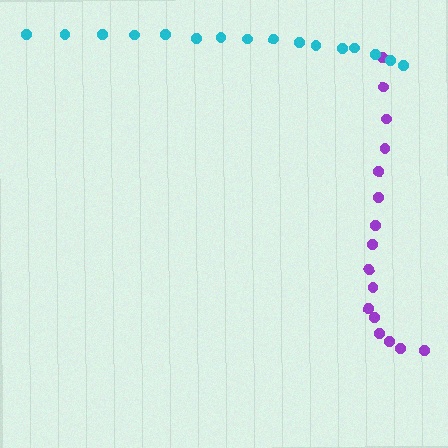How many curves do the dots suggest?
There are 2 distinct paths.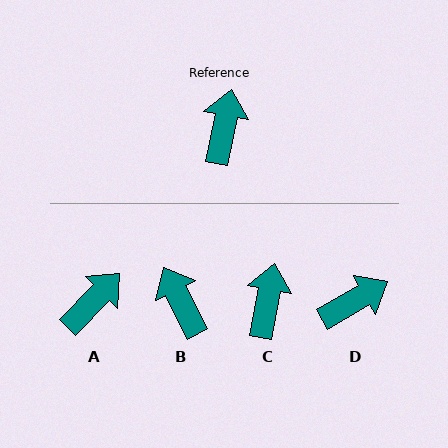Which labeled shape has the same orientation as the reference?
C.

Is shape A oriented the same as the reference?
No, it is off by about 33 degrees.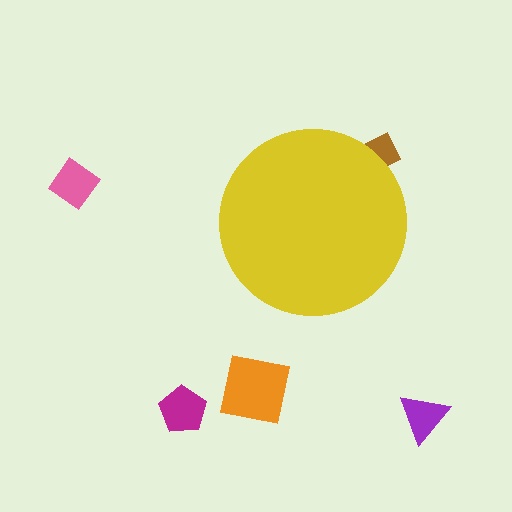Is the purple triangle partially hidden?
No, the purple triangle is fully visible.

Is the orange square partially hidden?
No, the orange square is fully visible.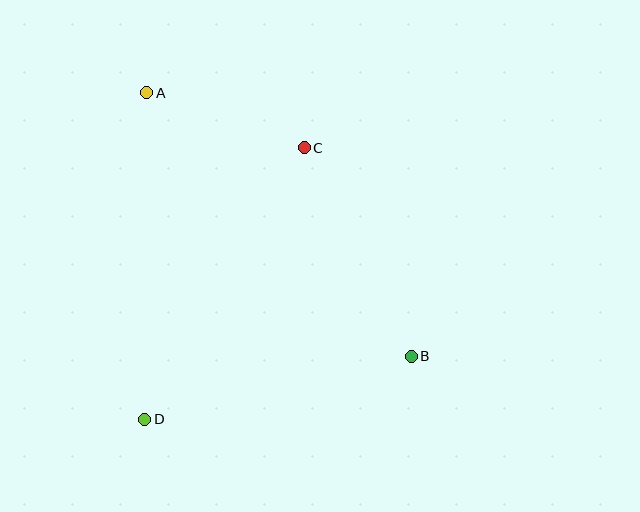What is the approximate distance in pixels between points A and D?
The distance between A and D is approximately 326 pixels.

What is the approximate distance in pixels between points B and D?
The distance between B and D is approximately 274 pixels.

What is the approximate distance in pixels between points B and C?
The distance between B and C is approximately 234 pixels.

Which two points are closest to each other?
Points A and C are closest to each other.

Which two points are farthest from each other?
Points A and B are farthest from each other.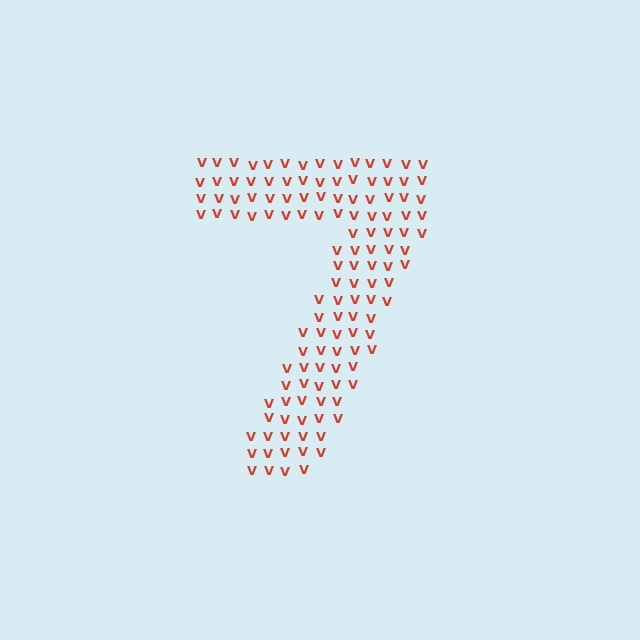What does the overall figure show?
The overall figure shows the digit 7.